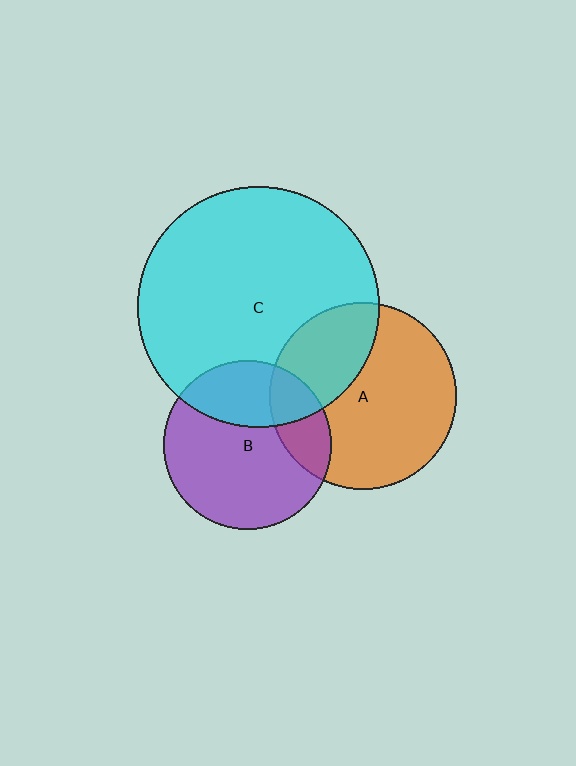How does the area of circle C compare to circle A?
Approximately 1.7 times.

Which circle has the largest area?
Circle C (cyan).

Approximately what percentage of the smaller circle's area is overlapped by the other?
Approximately 30%.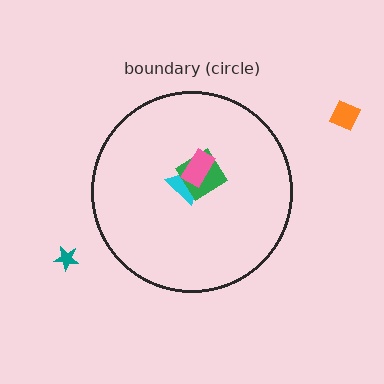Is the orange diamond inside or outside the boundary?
Outside.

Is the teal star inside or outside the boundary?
Outside.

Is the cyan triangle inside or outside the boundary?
Inside.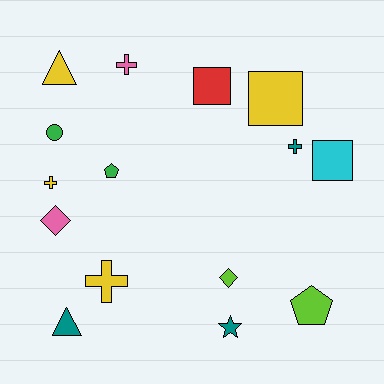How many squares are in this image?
There are 3 squares.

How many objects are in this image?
There are 15 objects.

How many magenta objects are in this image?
There are no magenta objects.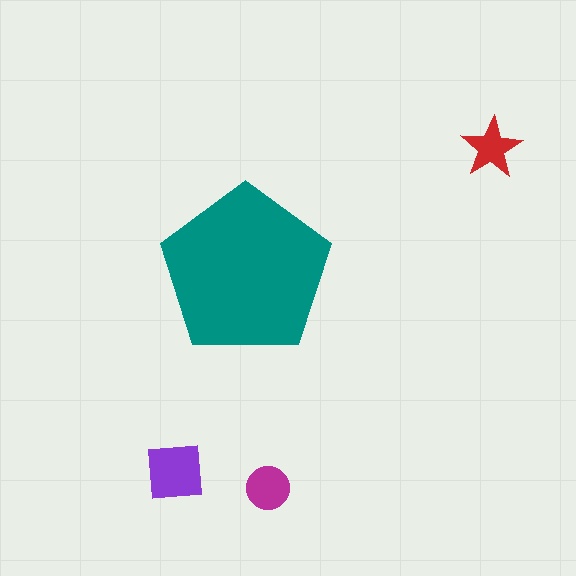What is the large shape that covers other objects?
A teal pentagon.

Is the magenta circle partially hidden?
No, the magenta circle is fully visible.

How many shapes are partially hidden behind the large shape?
0 shapes are partially hidden.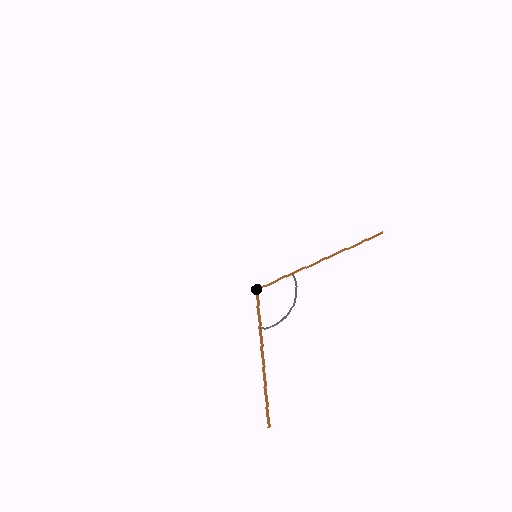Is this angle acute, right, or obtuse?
It is obtuse.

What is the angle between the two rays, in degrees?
Approximately 109 degrees.